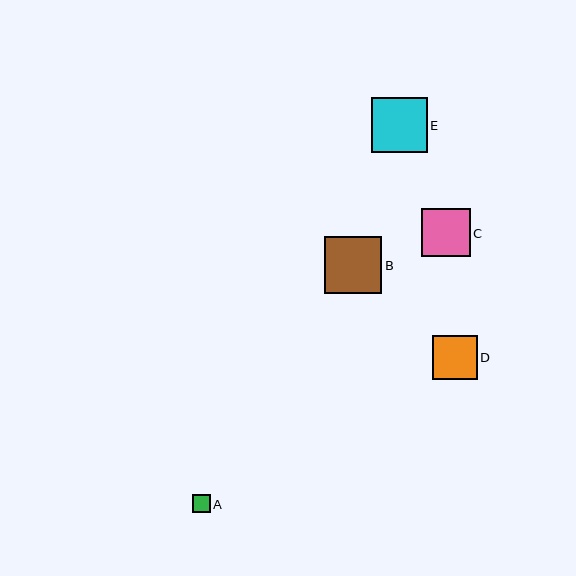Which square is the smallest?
Square A is the smallest with a size of approximately 18 pixels.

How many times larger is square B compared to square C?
Square B is approximately 1.2 times the size of square C.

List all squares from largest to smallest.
From largest to smallest: B, E, C, D, A.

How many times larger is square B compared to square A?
Square B is approximately 3.2 times the size of square A.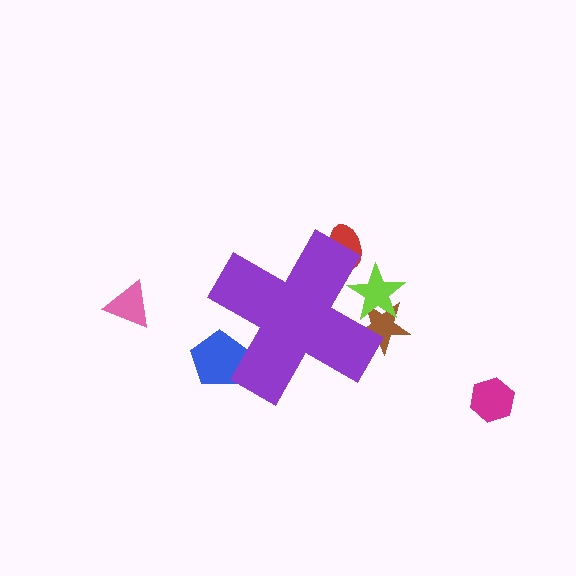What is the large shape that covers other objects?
A purple cross.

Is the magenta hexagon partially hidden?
No, the magenta hexagon is fully visible.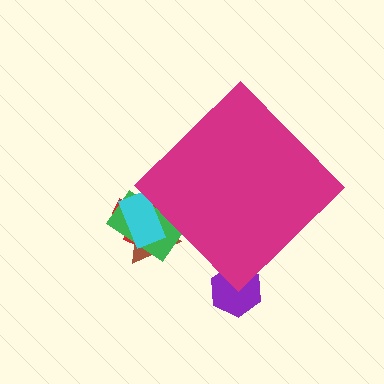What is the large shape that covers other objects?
A magenta diamond.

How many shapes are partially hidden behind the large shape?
5 shapes are partially hidden.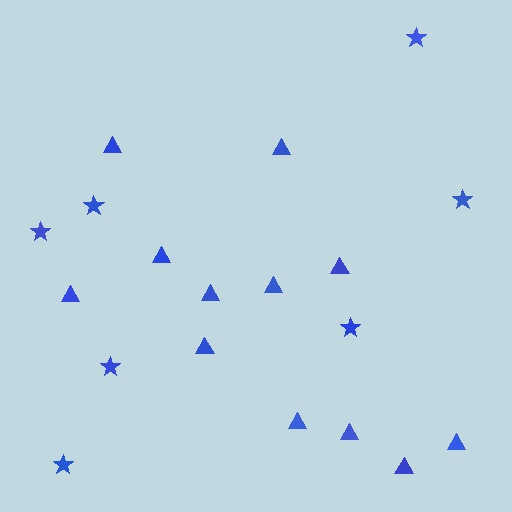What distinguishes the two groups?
There are 2 groups: one group of triangles (12) and one group of stars (7).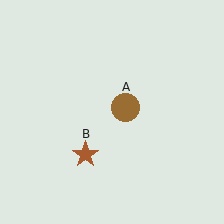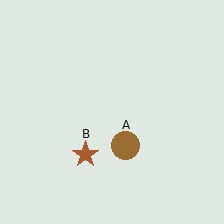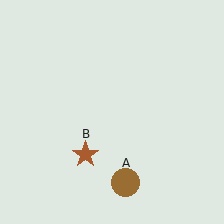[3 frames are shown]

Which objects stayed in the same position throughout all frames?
Brown star (object B) remained stationary.